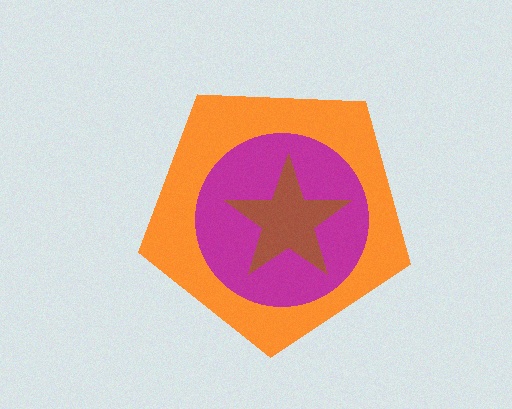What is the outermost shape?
The orange pentagon.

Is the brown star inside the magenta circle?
Yes.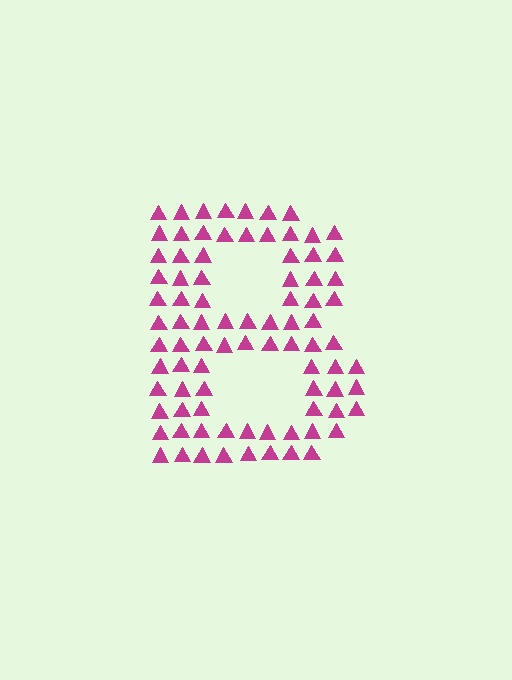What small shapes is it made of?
It is made of small triangles.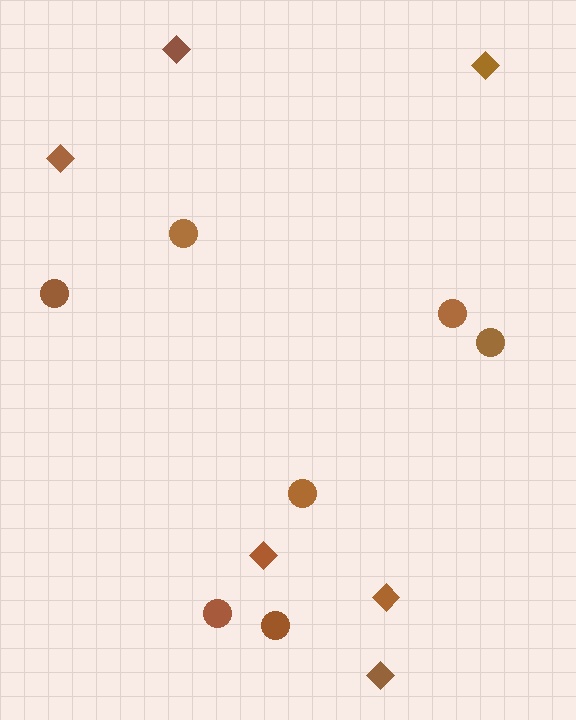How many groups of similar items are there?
There are 2 groups: one group of circles (7) and one group of diamonds (6).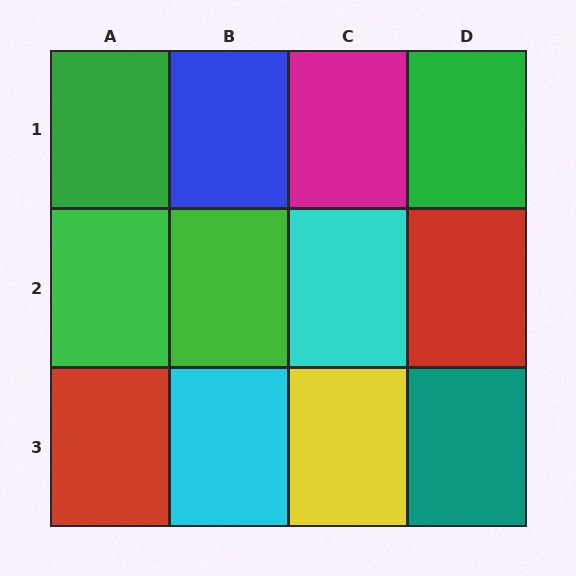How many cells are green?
4 cells are green.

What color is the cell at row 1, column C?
Magenta.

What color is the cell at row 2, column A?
Green.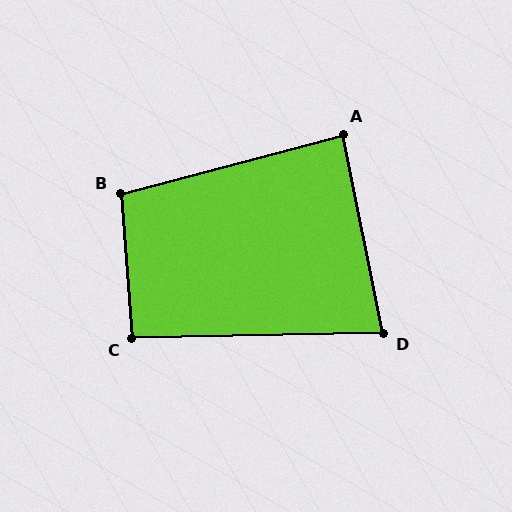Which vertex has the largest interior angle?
B, at approximately 100 degrees.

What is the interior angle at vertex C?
Approximately 93 degrees (approximately right).